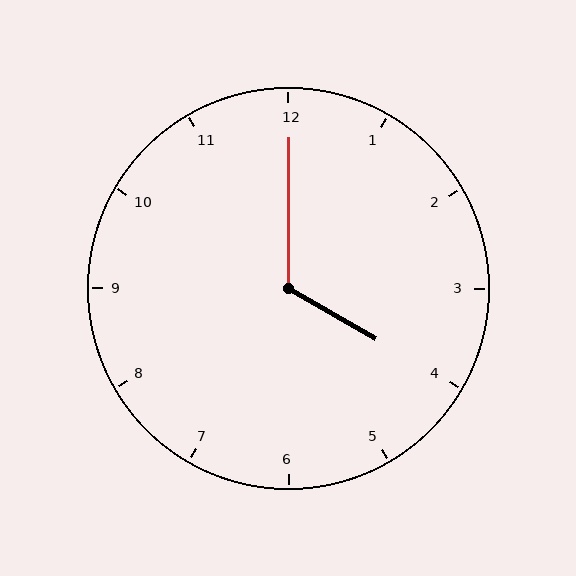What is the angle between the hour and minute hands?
Approximately 120 degrees.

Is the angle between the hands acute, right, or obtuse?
It is obtuse.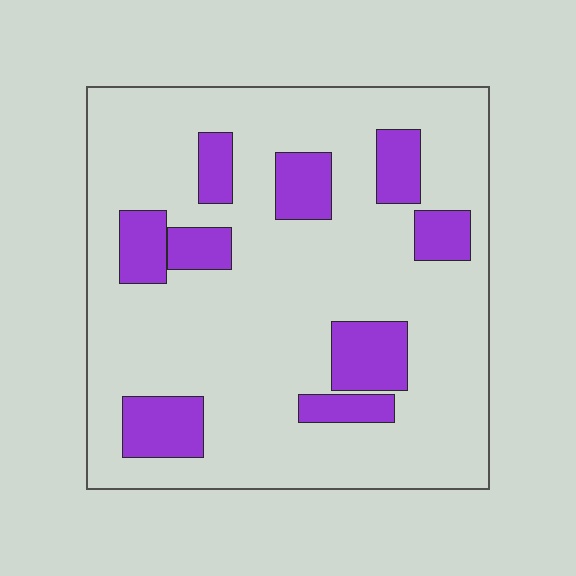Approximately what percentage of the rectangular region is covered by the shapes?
Approximately 20%.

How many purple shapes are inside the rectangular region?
9.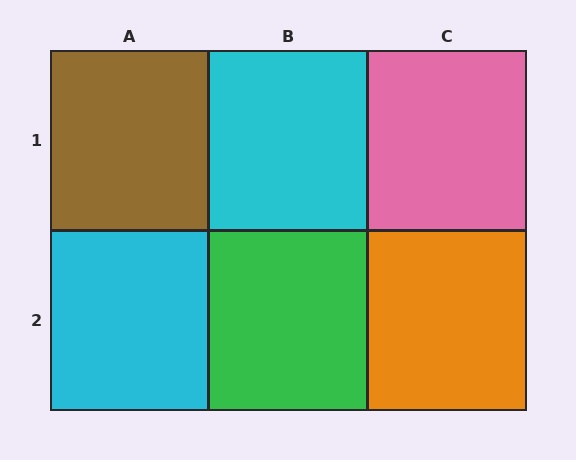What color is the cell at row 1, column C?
Pink.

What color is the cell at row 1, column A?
Brown.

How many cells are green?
1 cell is green.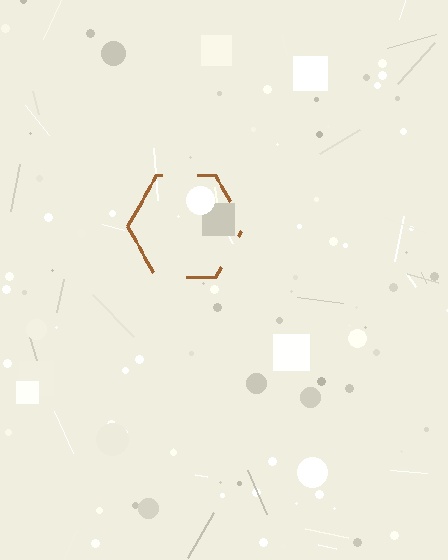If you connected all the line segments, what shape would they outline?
They would outline a hexagon.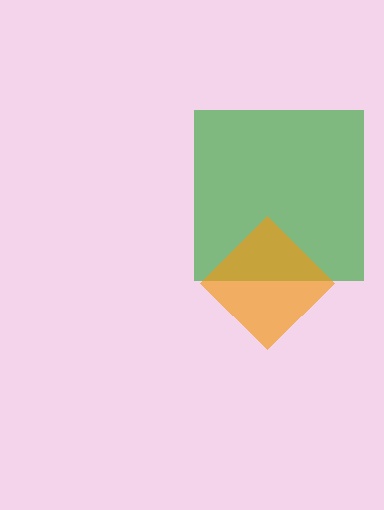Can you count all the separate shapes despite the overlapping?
Yes, there are 2 separate shapes.